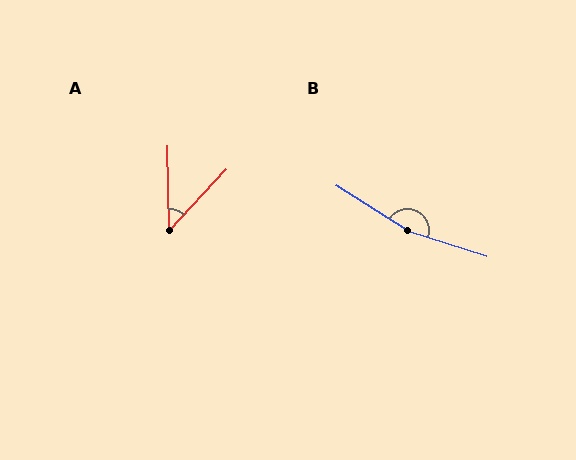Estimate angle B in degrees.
Approximately 166 degrees.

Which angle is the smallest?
A, at approximately 45 degrees.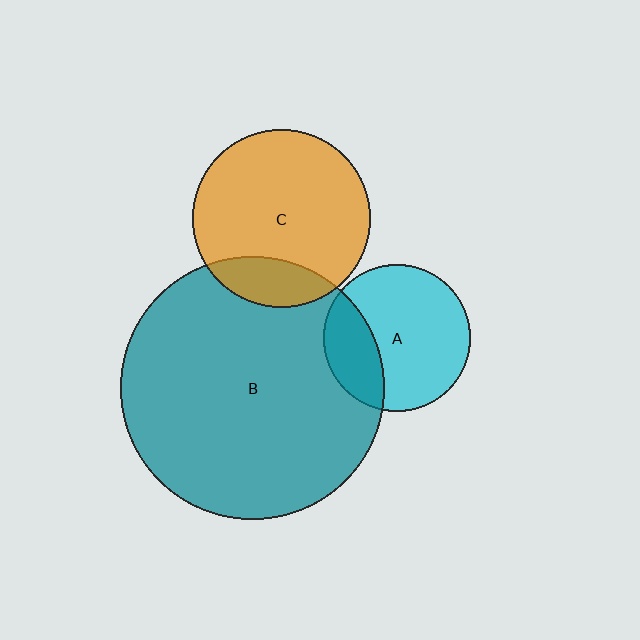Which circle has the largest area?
Circle B (teal).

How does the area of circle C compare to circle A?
Approximately 1.5 times.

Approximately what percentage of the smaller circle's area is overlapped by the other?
Approximately 20%.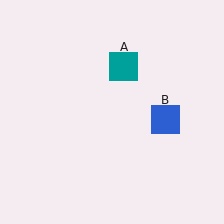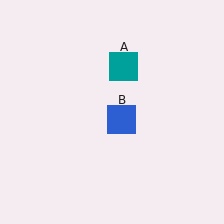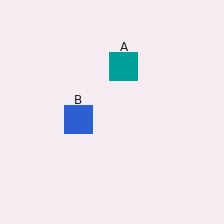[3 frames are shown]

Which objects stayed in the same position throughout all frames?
Teal square (object A) remained stationary.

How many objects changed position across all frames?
1 object changed position: blue square (object B).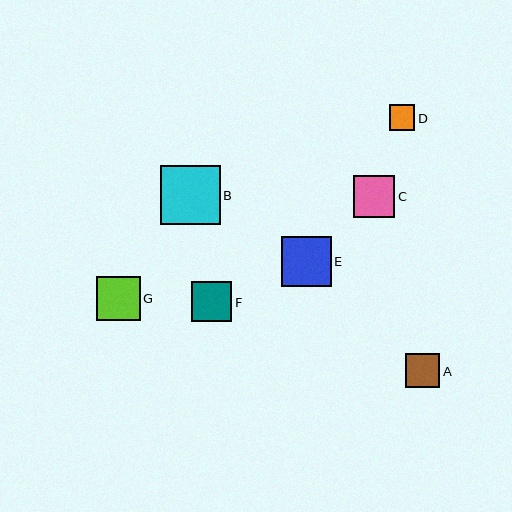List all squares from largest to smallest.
From largest to smallest: B, E, G, C, F, A, D.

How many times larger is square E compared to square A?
Square E is approximately 1.5 times the size of square A.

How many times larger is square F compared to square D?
Square F is approximately 1.6 times the size of square D.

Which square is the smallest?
Square D is the smallest with a size of approximately 26 pixels.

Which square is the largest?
Square B is the largest with a size of approximately 59 pixels.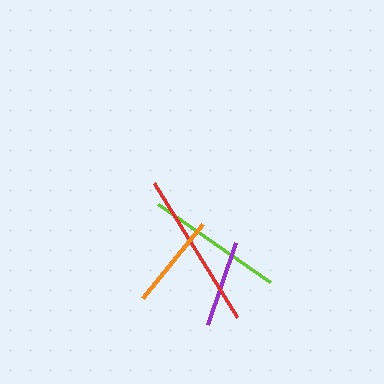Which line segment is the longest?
The red line is the longest at approximately 157 pixels.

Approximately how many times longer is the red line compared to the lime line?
The red line is approximately 1.2 times the length of the lime line.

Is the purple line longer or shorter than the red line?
The red line is longer than the purple line.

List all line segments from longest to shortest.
From longest to shortest: red, lime, orange, purple.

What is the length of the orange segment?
The orange segment is approximately 95 pixels long.